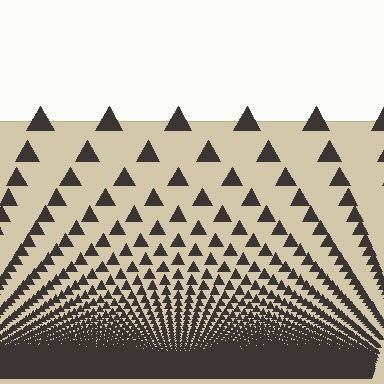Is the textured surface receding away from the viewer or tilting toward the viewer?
The surface appears to tilt toward the viewer. Texture elements get larger and sparser toward the top.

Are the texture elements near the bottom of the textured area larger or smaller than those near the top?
Smaller. The gradient is inverted — elements near the bottom are smaller and denser.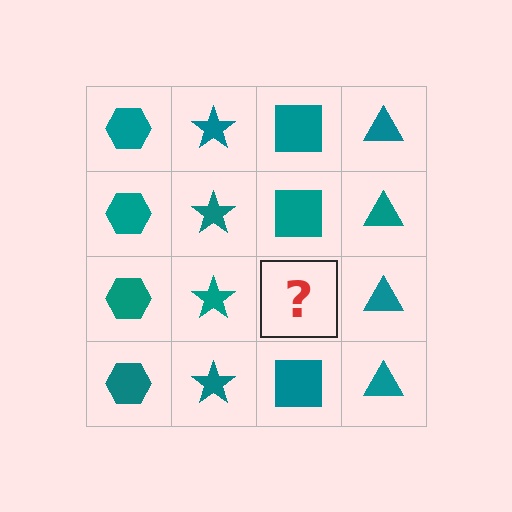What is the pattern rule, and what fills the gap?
The rule is that each column has a consistent shape. The gap should be filled with a teal square.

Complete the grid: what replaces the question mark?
The question mark should be replaced with a teal square.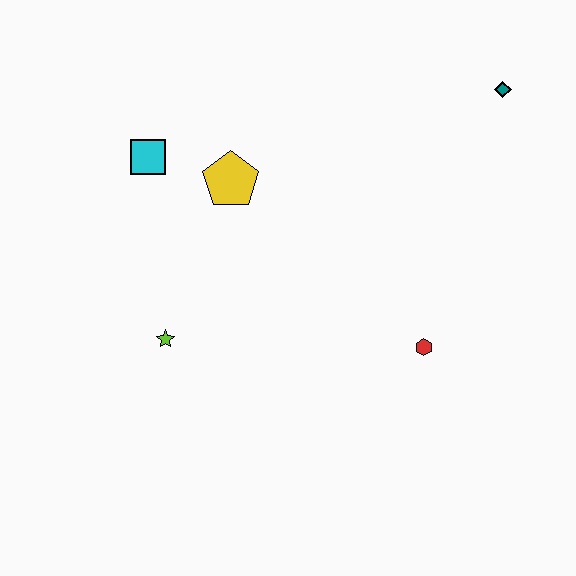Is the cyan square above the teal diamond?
No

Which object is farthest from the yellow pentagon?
The teal diamond is farthest from the yellow pentagon.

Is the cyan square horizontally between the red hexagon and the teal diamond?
No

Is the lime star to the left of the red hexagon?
Yes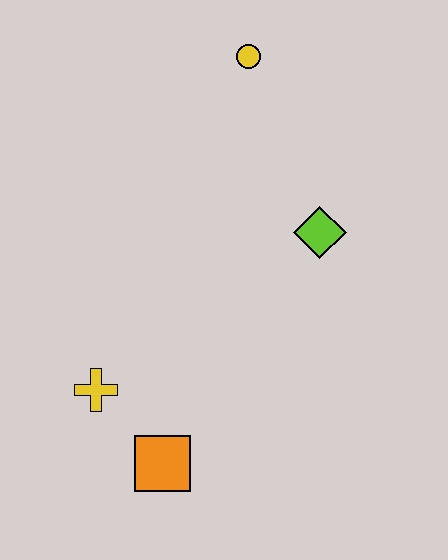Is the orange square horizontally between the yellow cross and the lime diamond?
Yes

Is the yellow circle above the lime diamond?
Yes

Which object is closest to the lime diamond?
The yellow circle is closest to the lime diamond.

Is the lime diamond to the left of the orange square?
No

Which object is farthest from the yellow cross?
The yellow circle is farthest from the yellow cross.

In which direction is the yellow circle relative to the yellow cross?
The yellow circle is above the yellow cross.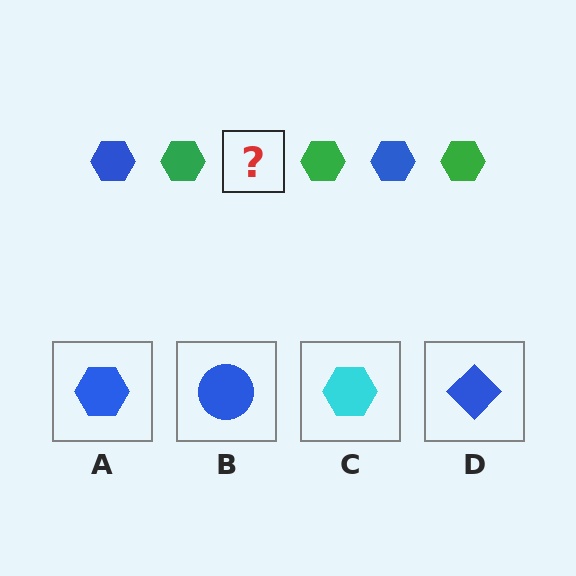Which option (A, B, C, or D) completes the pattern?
A.